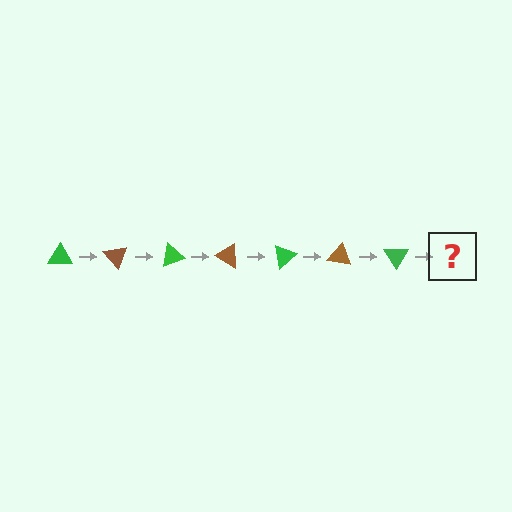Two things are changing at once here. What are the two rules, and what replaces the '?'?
The two rules are that it rotates 50 degrees each step and the color cycles through green and brown. The '?' should be a brown triangle, rotated 350 degrees from the start.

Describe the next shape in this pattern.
It should be a brown triangle, rotated 350 degrees from the start.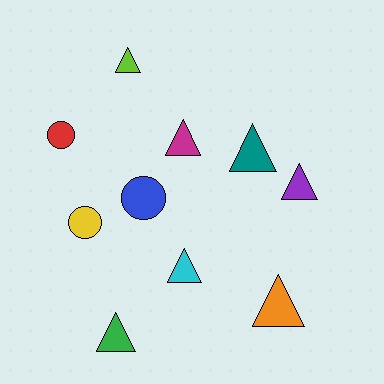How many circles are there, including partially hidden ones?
There are 3 circles.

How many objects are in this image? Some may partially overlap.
There are 10 objects.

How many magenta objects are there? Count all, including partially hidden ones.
There is 1 magenta object.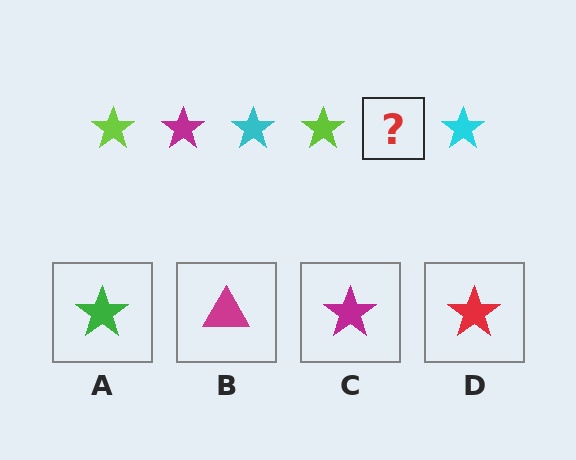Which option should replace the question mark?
Option C.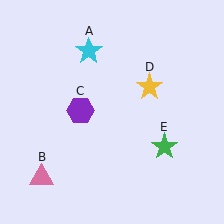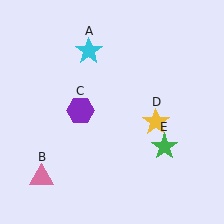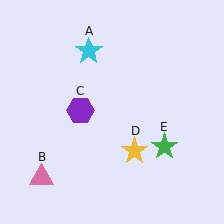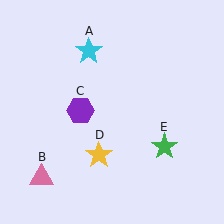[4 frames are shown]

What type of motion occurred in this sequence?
The yellow star (object D) rotated clockwise around the center of the scene.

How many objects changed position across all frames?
1 object changed position: yellow star (object D).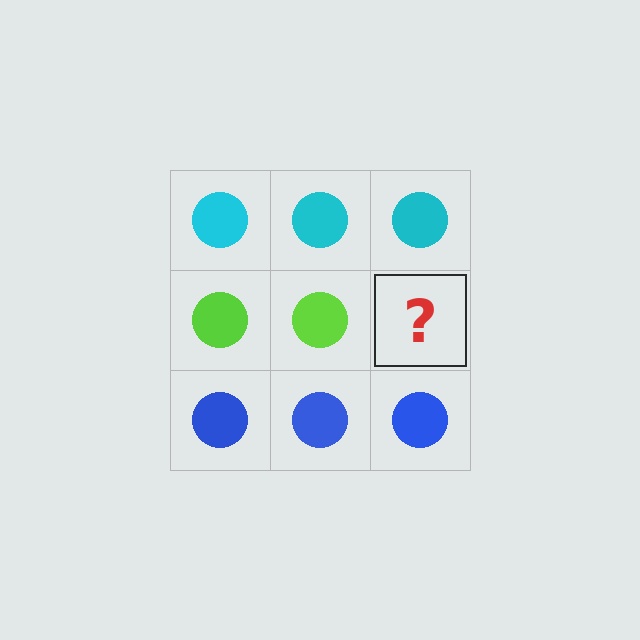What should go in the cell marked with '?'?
The missing cell should contain a lime circle.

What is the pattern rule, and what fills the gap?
The rule is that each row has a consistent color. The gap should be filled with a lime circle.